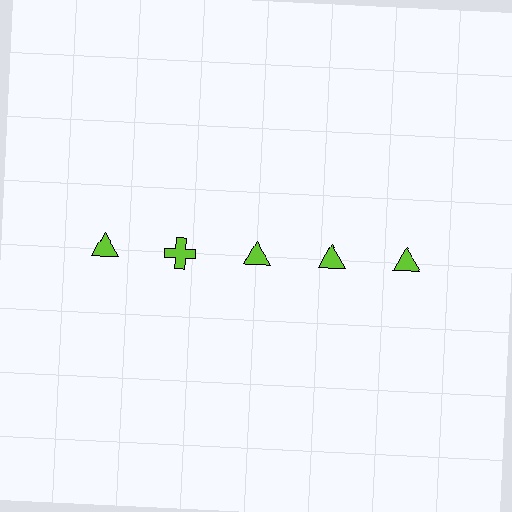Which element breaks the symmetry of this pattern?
The lime cross in the top row, second from left column breaks the symmetry. All other shapes are lime triangles.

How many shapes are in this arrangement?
There are 5 shapes arranged in a grid pattern.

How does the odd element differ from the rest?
It has a different shape: cross instead of triangle.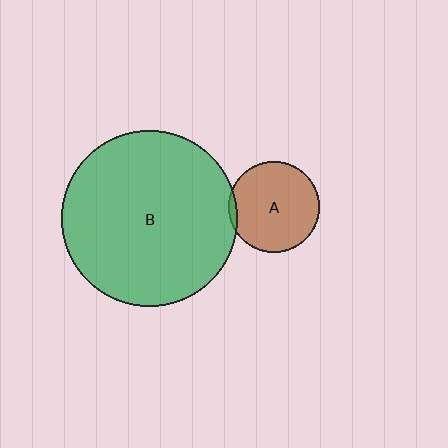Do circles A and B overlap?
Yes.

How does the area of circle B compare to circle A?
Approximately 3.7 times.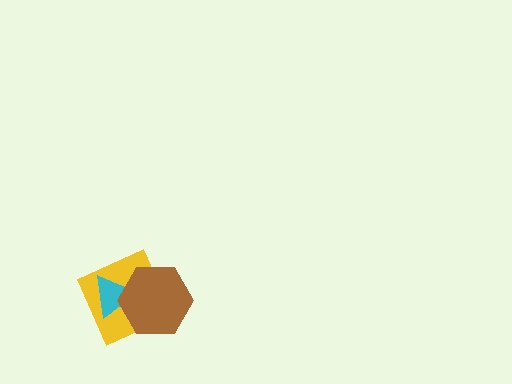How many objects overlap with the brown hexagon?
2 objects overlap with the brown hexagon.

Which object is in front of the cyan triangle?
The brown hexagon is in front of the cyan triangle.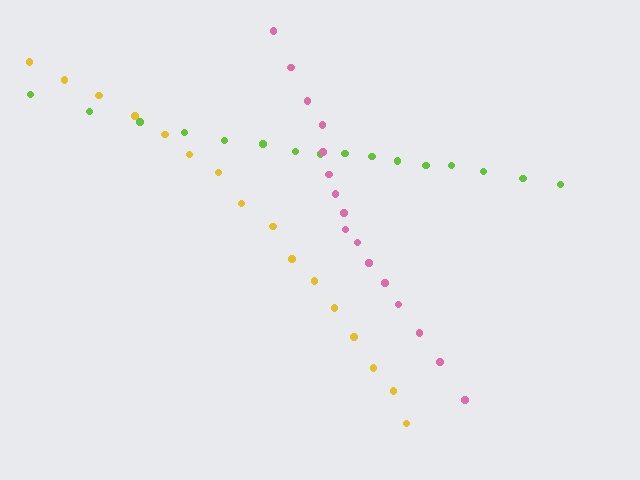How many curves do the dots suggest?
There are 3 distinct paths.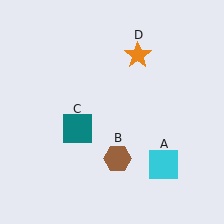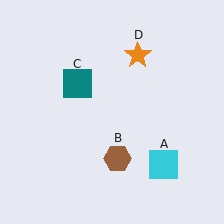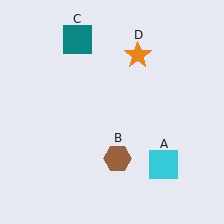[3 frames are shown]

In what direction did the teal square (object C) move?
The teal square (object C) moved up.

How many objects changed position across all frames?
1 object changed position: teal square (object C).